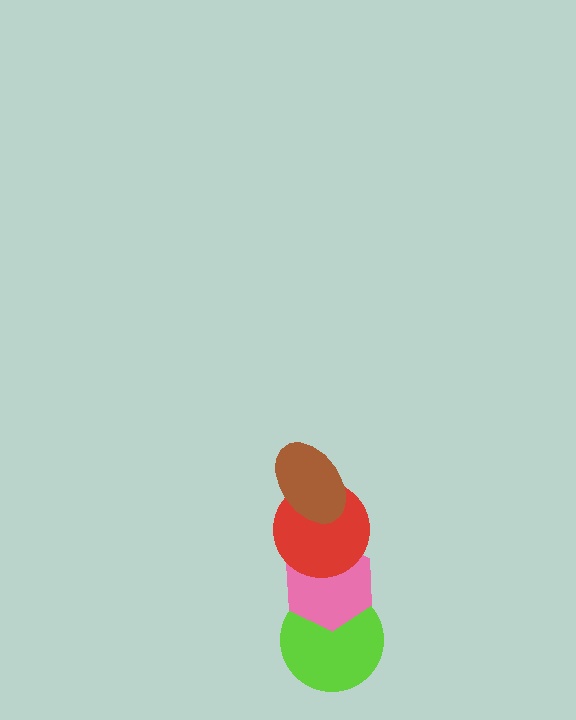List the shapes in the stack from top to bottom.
From top to bottom: the brown ellipse, the red circle, the pink hexagon, the lime circle.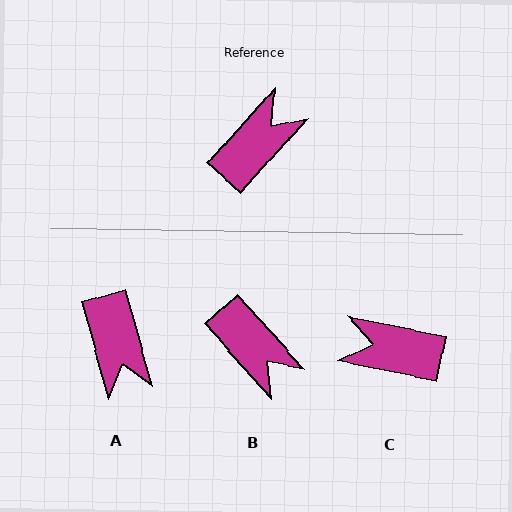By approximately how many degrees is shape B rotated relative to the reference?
Approximately 96 degrees clockwise.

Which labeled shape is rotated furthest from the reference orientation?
A, about 122 degrees away.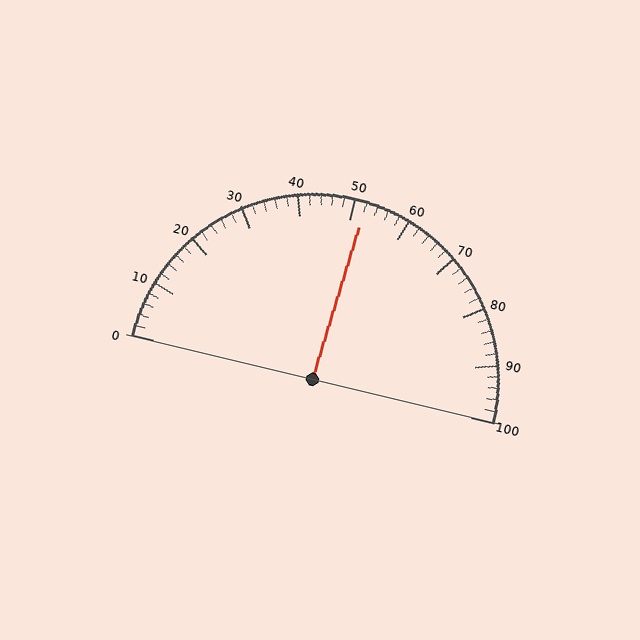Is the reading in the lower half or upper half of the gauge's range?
The reading is in the upper half of the range (0 to 100).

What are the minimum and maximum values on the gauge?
The gauge ranges from 0 to 100.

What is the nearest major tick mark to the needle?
The nearest major tick mark is 50.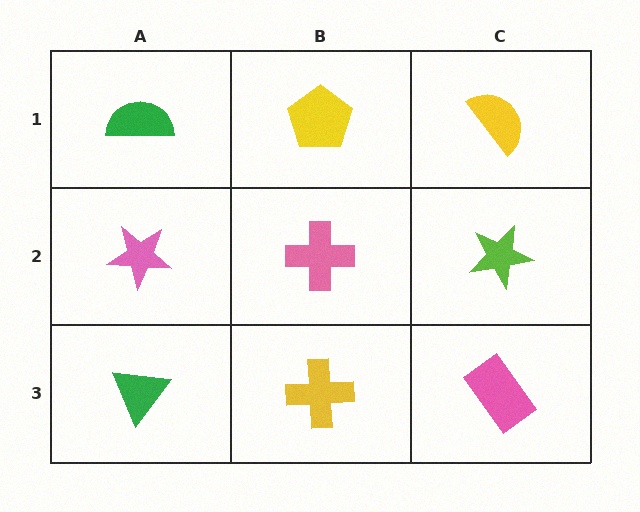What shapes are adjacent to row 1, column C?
A lime star (row 2, column C), a yellow pentagon (row 1, column B).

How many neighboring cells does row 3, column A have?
2.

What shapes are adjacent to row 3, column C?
A lime star (row 2, column C), a yellow cross (row 3, column B).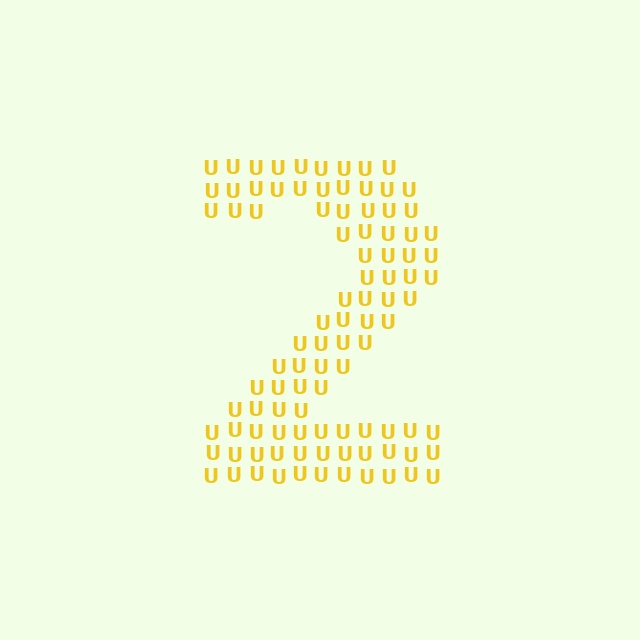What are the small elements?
The small elements are letter U's.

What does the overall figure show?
The overall figure shows the digit 2.